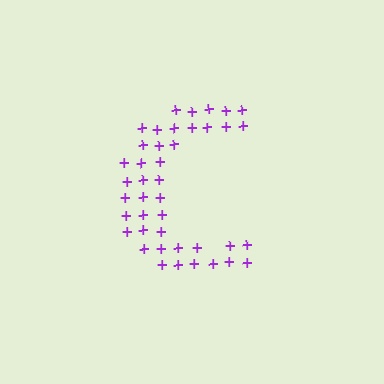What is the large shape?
The large shape is the letter C.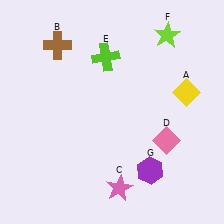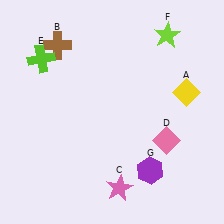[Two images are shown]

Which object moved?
The lime cross (E) moved left.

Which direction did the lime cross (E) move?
The lime cross (E) moved left.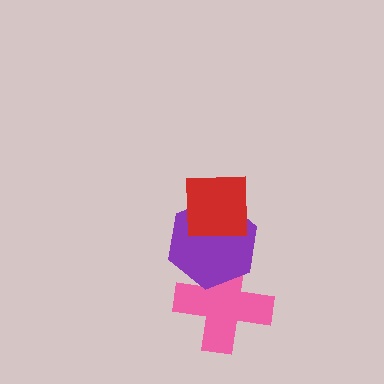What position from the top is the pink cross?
The pink cross is 3rd from the top.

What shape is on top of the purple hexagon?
The red square is on top of the purple hexagon.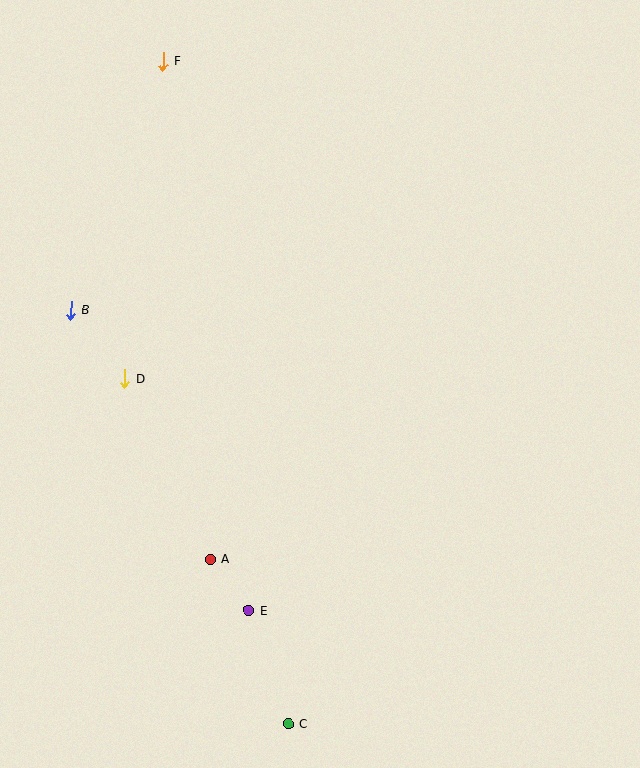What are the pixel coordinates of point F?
Point F is at (163, 61).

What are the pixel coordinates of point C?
Point C is at (288, 724).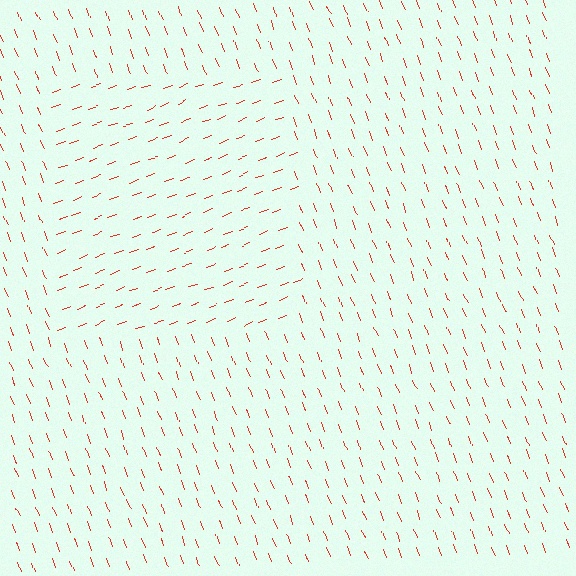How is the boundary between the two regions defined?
The boundary is defined purely by a change in line orientation (approximately 90 degrees difference). All lines are the same color and thickness.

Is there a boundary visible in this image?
Yes, there is a texture boundary formed by a change in line orientation.